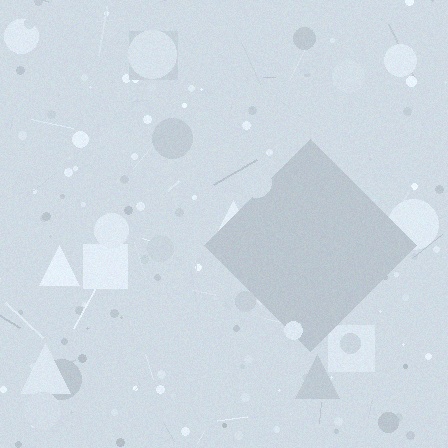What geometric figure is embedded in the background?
A diamond is embedded in the background.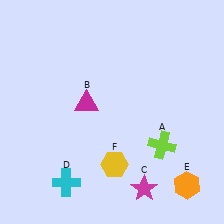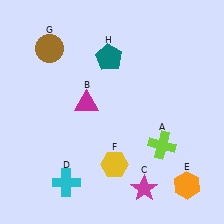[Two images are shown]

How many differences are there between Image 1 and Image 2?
There are 2 differences between the two images.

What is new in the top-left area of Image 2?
A brown circle (G) was added in the top-left area of Image 2.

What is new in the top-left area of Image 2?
A teal pentagon (H) was added in the top-left area of Image 2.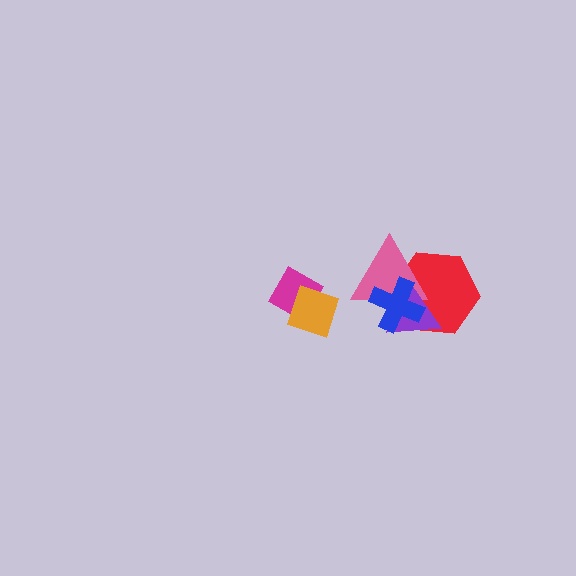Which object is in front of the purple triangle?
The blue cross is in front of the purple triangle.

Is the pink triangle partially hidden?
Yes, it is partially covered by another shape.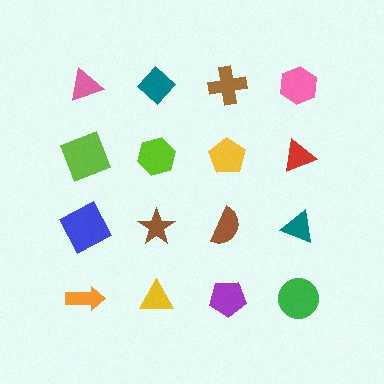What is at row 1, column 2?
A teal diamond.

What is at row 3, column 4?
A teal triangle.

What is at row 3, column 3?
A brown semicircle.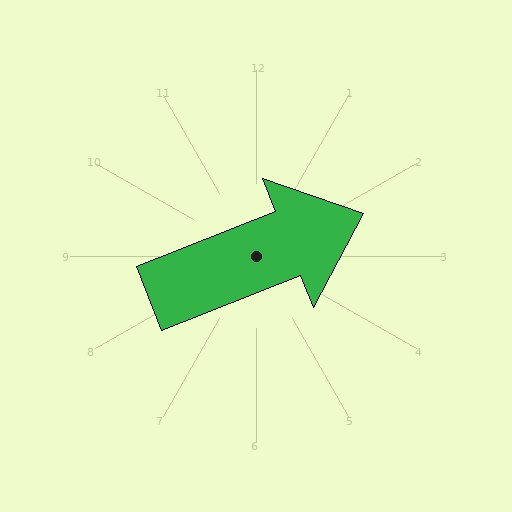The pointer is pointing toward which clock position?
Roughly 2 o'clock.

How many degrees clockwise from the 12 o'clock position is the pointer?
Approximately 68 degrees.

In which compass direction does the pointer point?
East.